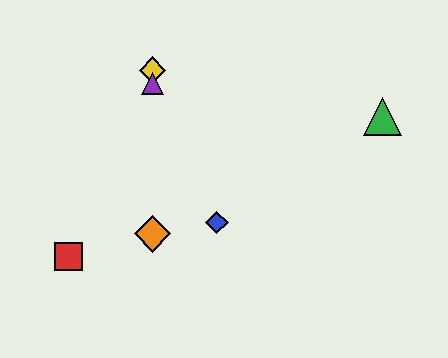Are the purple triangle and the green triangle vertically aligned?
No, the purple triangle is at x≈152 and the green triangle is at x≈383.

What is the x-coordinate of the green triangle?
The green triangle is at x≈383.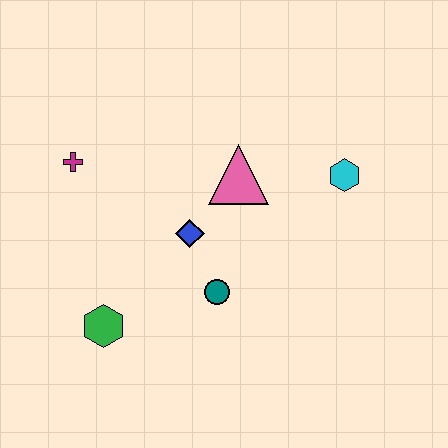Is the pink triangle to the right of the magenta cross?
Yes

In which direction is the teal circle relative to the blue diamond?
The teal circle is below the blue diamond.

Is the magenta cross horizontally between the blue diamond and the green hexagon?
No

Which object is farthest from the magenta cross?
The cyan hexagon is farthest from the magenta cross.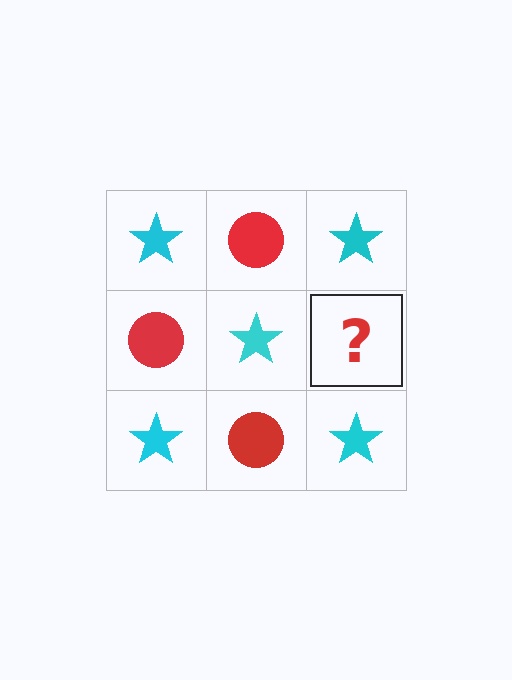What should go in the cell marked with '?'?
The missing cell should contain a red circle.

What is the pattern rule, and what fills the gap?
The rule is that it alternates cyan star and red circle in a checkerboard pattern. The gap should be filled with a red circle.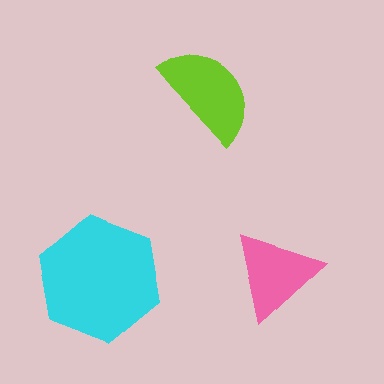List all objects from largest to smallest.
The cyan hexagon, the lime semicircle, the pink triangle.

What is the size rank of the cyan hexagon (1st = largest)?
1st.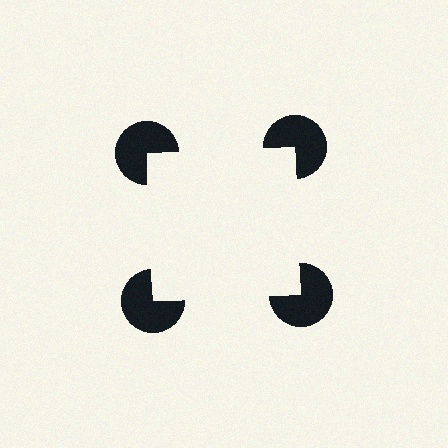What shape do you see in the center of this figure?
An illusory square — its edges are inferred from the aligned wedge cuts in the pac-man discs, not physically drawn.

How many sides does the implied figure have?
4 sides.